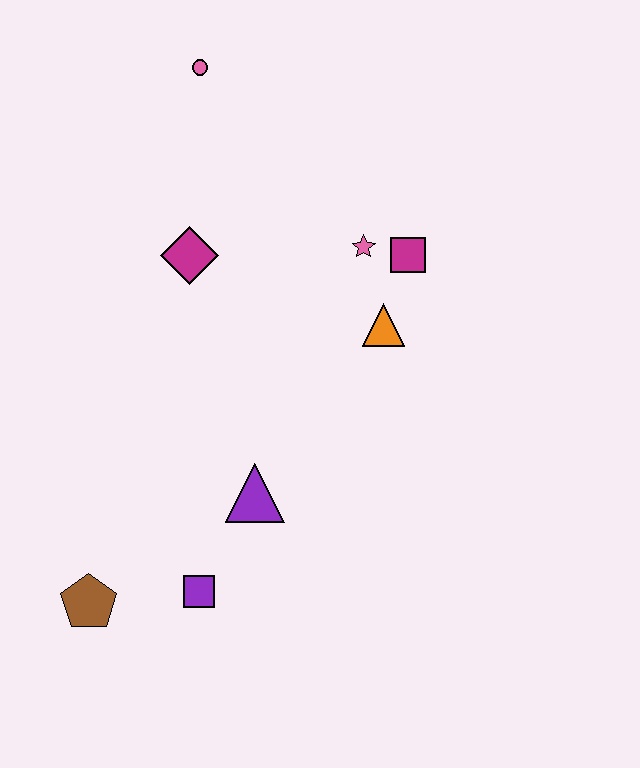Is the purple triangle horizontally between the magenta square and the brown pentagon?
Yes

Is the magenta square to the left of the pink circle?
No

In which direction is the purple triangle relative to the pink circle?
The purple triangle is below the pink circle.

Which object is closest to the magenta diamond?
The pink star is closest to the magenta diamond.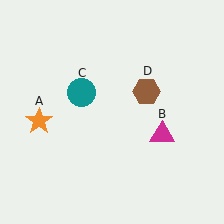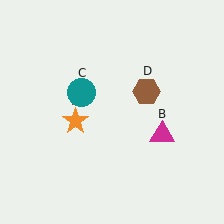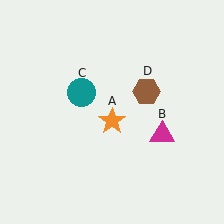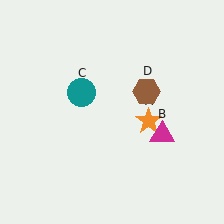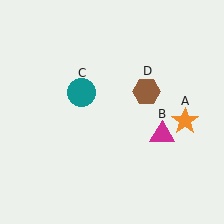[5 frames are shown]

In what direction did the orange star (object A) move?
The orange star (object A) moved right.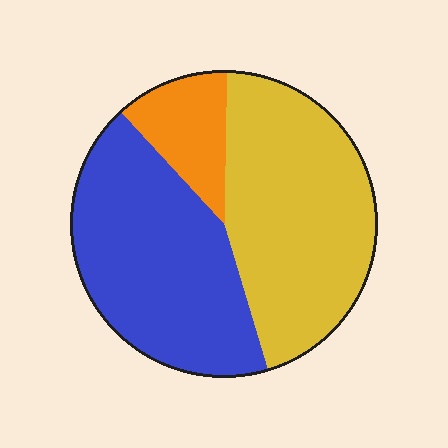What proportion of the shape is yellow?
Yellow covers 45% of the shape.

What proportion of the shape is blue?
Blue covers about 45% of the shape.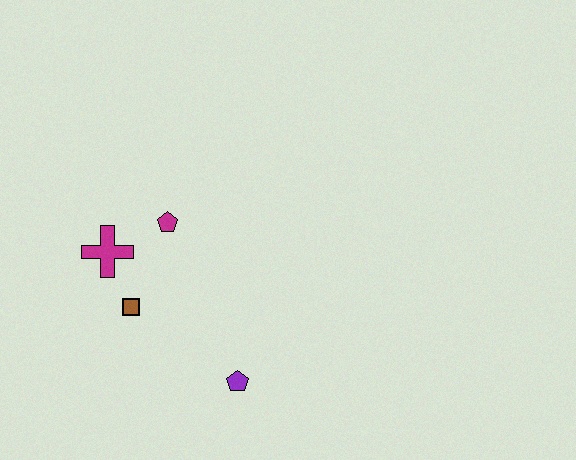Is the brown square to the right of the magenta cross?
Yes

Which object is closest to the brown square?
The magenta cross is closest to the brown square.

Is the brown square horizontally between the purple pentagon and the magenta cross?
Yes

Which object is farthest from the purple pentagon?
The magenta cross is farthest from the purple pentagon.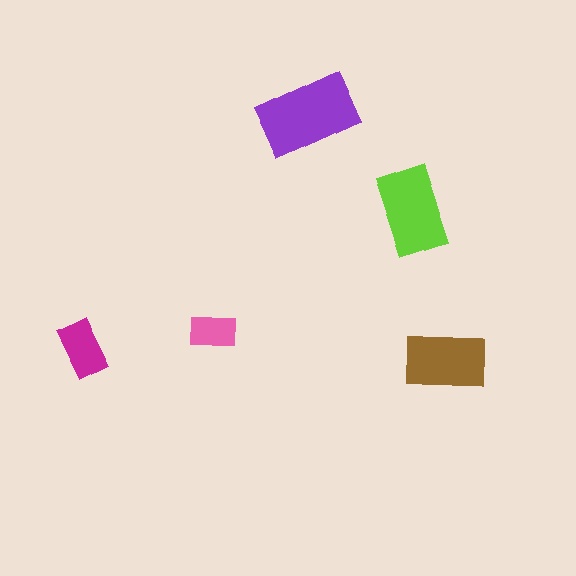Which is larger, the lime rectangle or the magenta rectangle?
The lime one.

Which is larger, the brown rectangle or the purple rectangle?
The purple one.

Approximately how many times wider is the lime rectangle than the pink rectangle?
About 2 times wider.